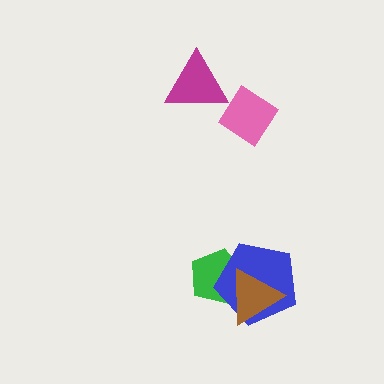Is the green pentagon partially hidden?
Yes, it is partially covered by another shape.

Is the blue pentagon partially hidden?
Yes, it is partially covered by another shape.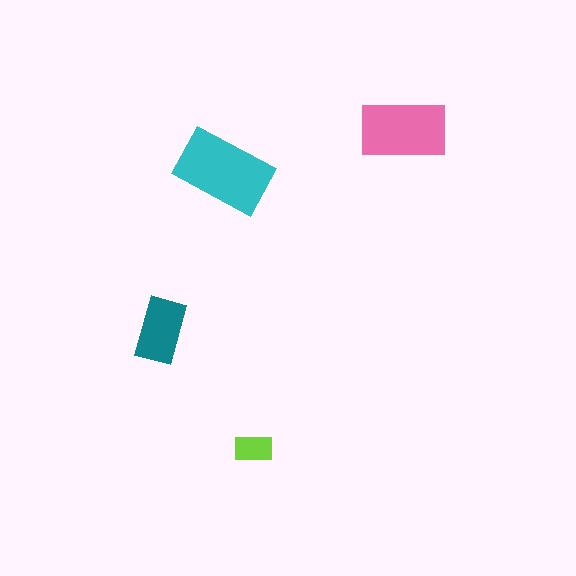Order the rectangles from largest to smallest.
the cyan one, the pink one, the teal one, the lime one.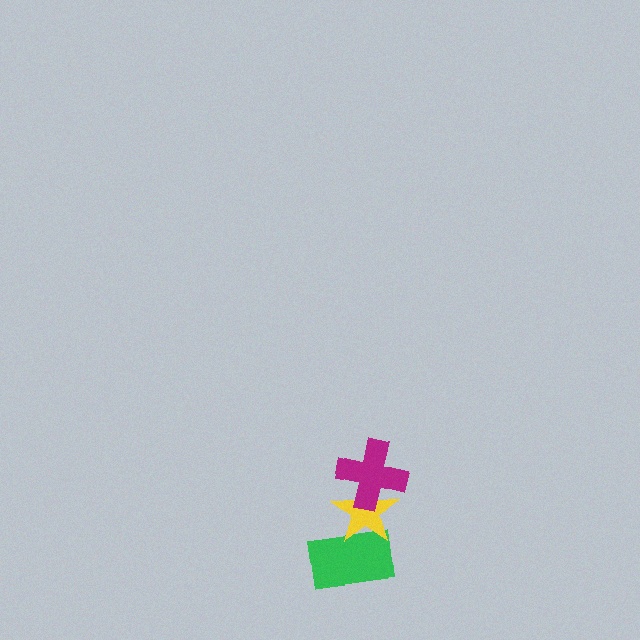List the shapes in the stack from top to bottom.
From top to bottom: the magenta cross, the yellow star, the green rectangle.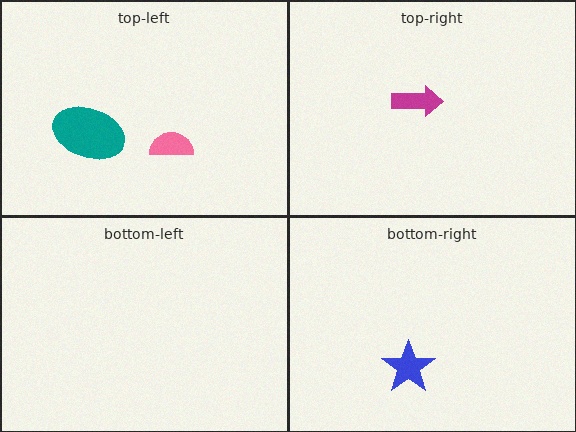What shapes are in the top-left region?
The pink semicircle, the teal ellipse.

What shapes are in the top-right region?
The magenta arrow.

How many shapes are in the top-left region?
2.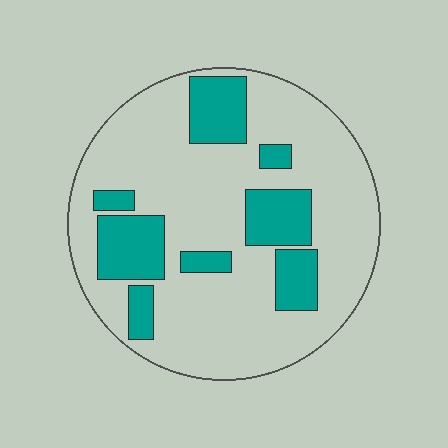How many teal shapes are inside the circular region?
8.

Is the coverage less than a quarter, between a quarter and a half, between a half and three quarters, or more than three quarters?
Less than a quarter.